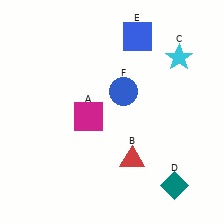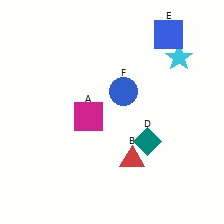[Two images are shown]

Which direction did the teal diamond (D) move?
The teal diamond (D) moved up.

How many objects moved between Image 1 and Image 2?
2 objects moved between the two images.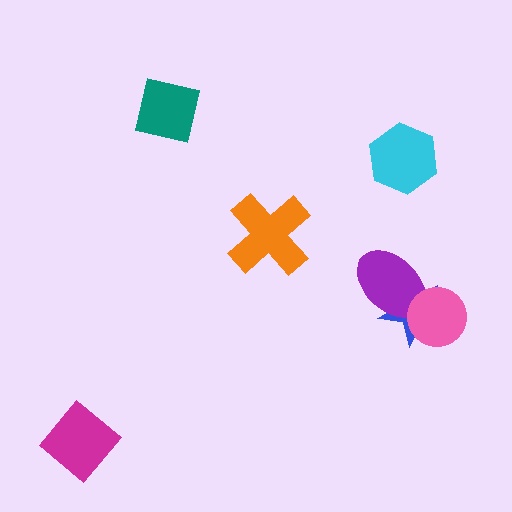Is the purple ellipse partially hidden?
Yes, it is partially covered by another shape.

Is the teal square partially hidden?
No, no other shape covers it.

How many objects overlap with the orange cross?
0 objects overlap with the orange cross.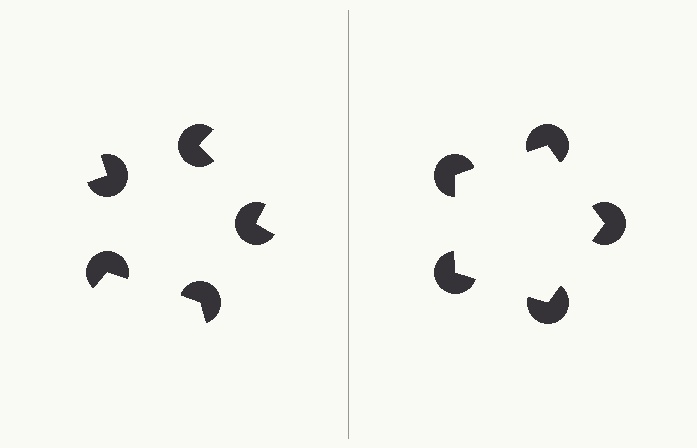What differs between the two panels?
The pac-man discs are positioned identically on both sides; only the wedge orientations differ. On the right they align to a pentagon; on the left they are misaligned.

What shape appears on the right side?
An illusory pentagon.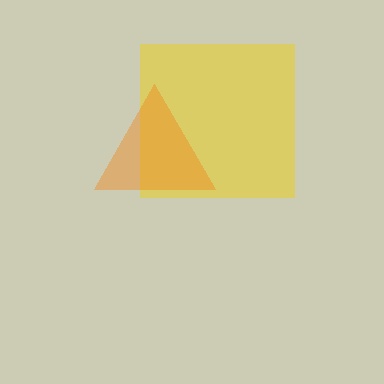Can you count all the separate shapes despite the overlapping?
Yes, there are 2 separate shapes.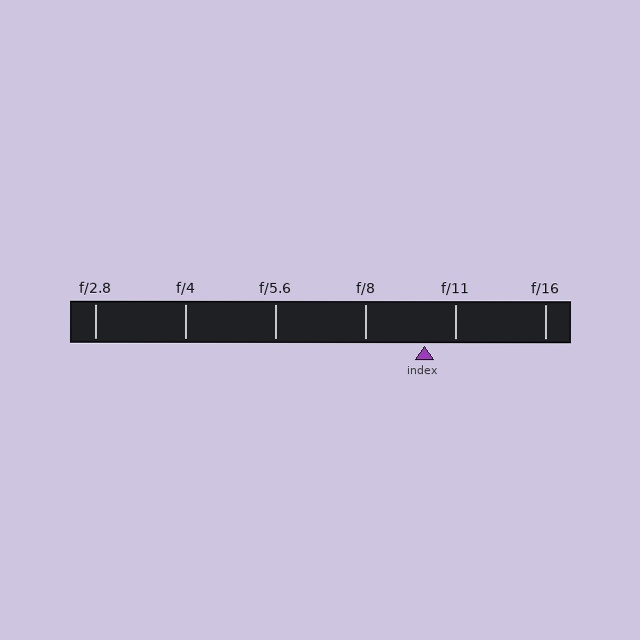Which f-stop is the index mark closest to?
The index mark is closest to f/11.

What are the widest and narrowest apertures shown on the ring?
The widest aperture shown is f/2.8 and the narrowest is f/16.